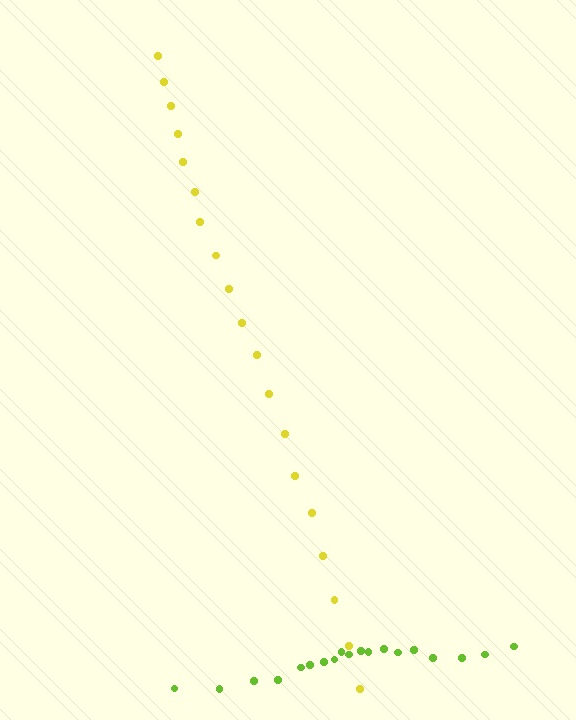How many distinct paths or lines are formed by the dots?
There are 2 distinct paths.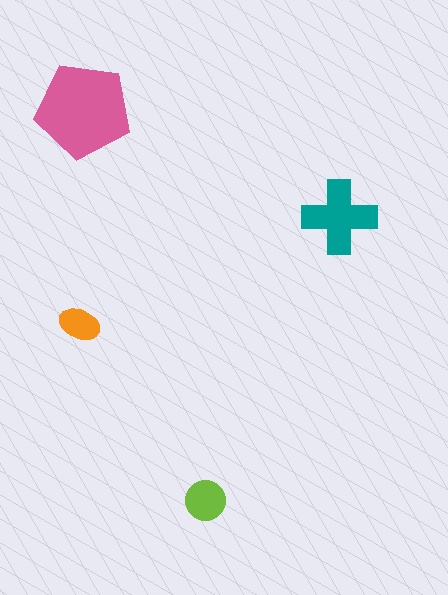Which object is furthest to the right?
The teal cross is rightmost.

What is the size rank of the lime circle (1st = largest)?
3rd.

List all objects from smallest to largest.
The orange ellipse, the lime circle, the teal cross, the pink pentagon.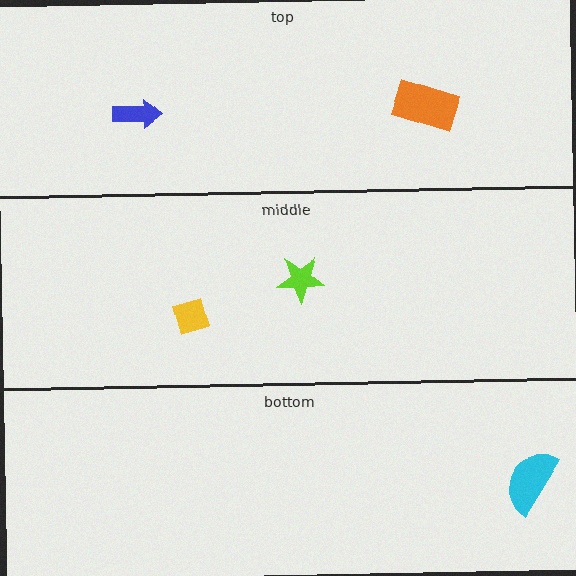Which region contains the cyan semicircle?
The bottom region.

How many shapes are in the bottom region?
1.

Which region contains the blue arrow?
The top region.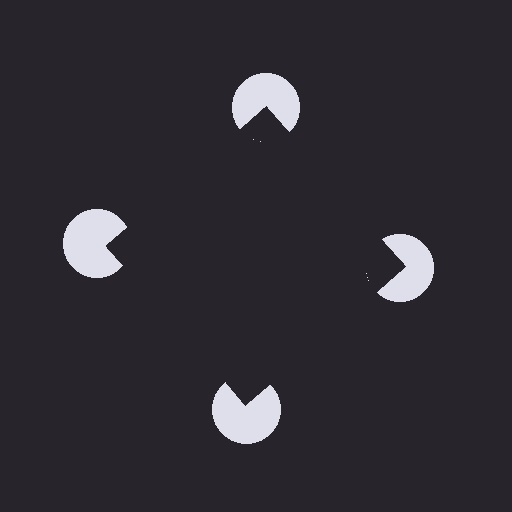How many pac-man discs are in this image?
There are 4 — one at each vertex of the illusory square.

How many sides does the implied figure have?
4 sides.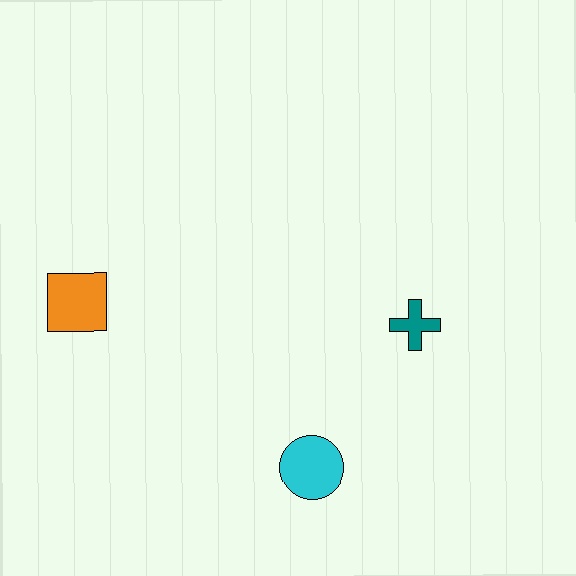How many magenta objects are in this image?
There are no magenta objects.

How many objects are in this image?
There are 3 objects.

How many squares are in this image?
There is 1 square.